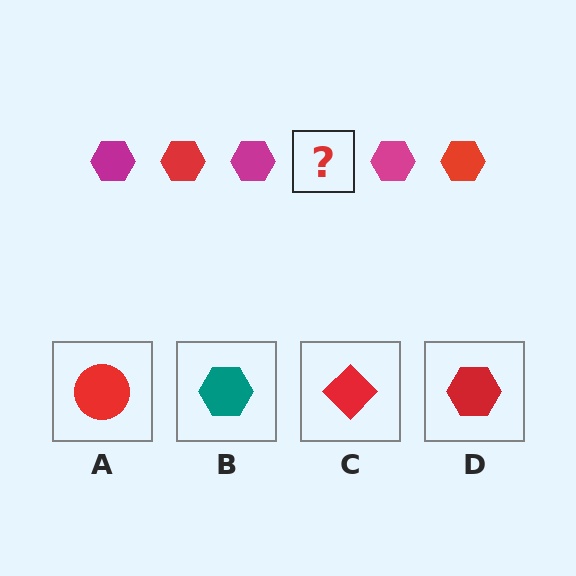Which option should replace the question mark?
Option D.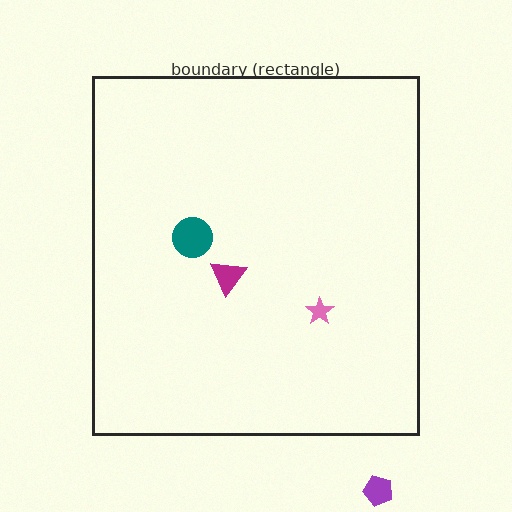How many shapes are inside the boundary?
3 inside, 1 outside.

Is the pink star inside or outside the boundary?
Inside.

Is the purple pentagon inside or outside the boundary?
Outside.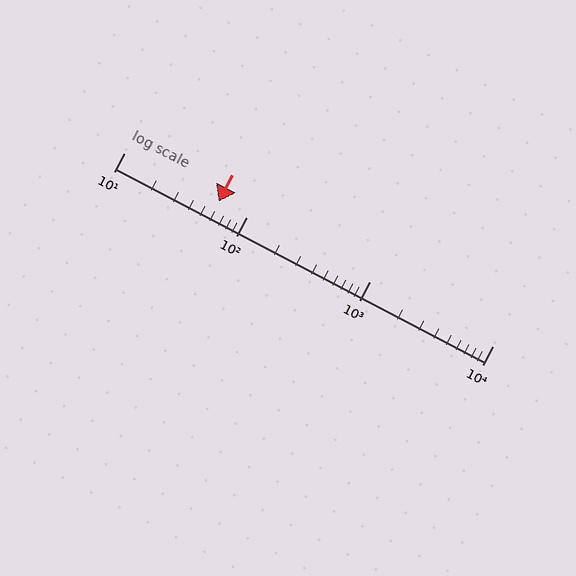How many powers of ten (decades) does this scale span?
The scale spans 3 decades, from 10 to 10000.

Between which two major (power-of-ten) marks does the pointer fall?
The pointer is between 10 and 100.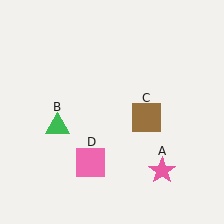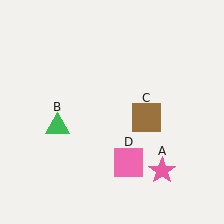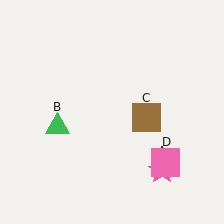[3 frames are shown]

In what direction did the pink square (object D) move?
The pink square (object D) moved right.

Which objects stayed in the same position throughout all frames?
Pink star (object A) and green triangle (object B) and brown square (object C) remained stationary.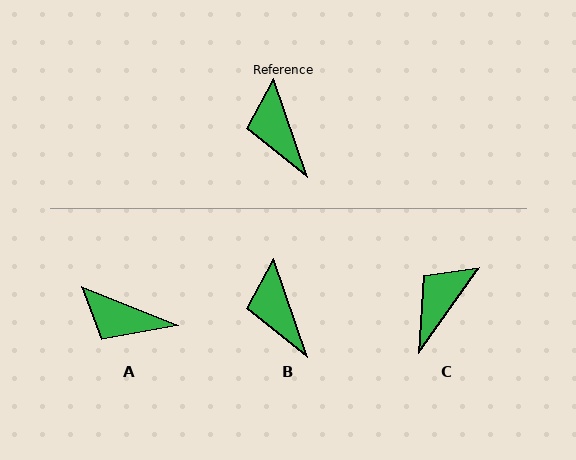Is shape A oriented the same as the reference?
No, it is off by about 49 degrees.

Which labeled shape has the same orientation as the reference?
B.